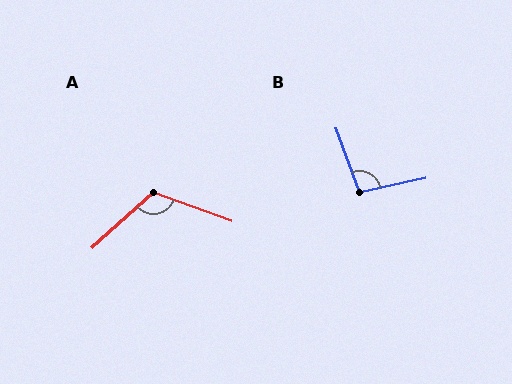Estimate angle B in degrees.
Approximately 98 degrees.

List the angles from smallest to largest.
B (98°), A (118°).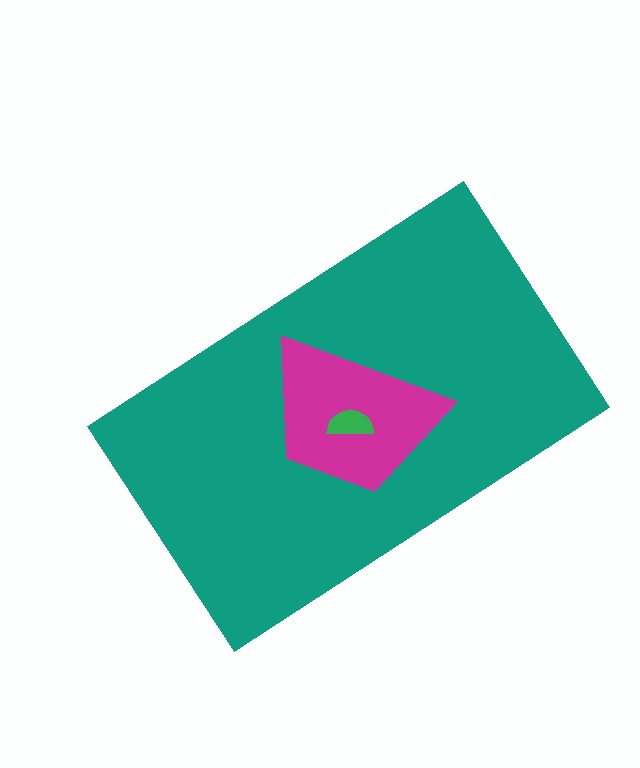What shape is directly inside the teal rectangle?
The magenta trapezoid.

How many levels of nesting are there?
3.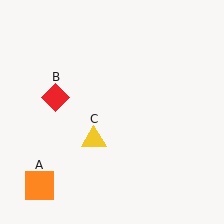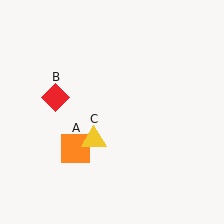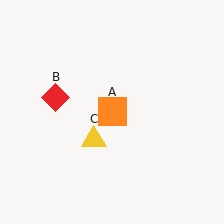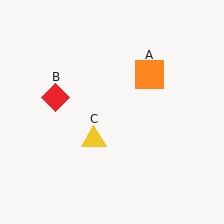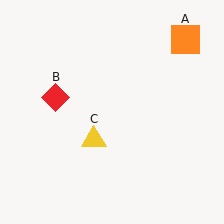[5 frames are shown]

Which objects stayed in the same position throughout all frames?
Red diamond (object B) and yellow triangle (object C) remained stationary.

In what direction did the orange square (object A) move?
The orange square (object A) moved up and to the right.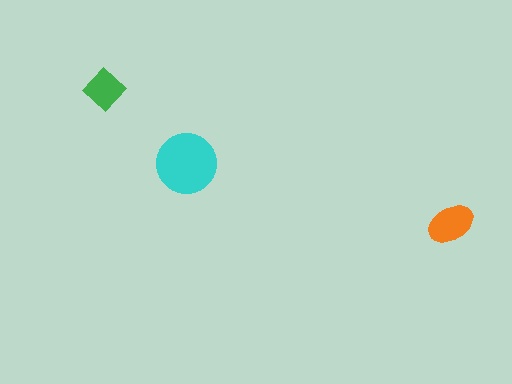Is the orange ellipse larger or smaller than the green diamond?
Larger.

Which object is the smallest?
The green diamond.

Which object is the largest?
The cyan circle.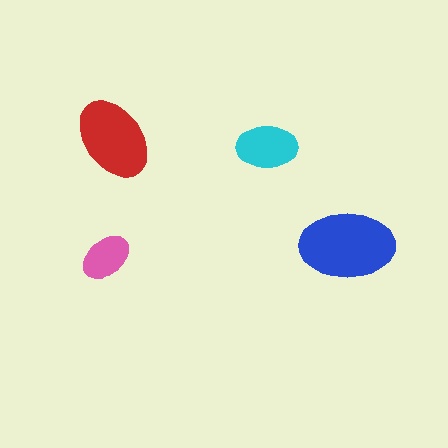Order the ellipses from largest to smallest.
the blue one, the red one, the cyan one, the pink one.